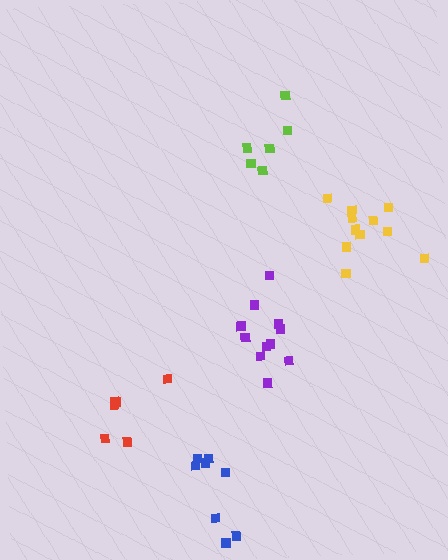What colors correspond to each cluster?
The clusters are colored: blue, lime, yellow, purple, red.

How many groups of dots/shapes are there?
There are 5 groups.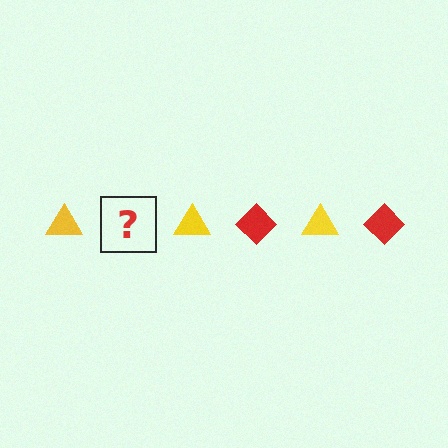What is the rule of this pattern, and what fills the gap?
The rule is that the pattern alternates between yellow triangle and red diamond. The gap should be filled with a red diamond.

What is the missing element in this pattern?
The missing element is a red diamond.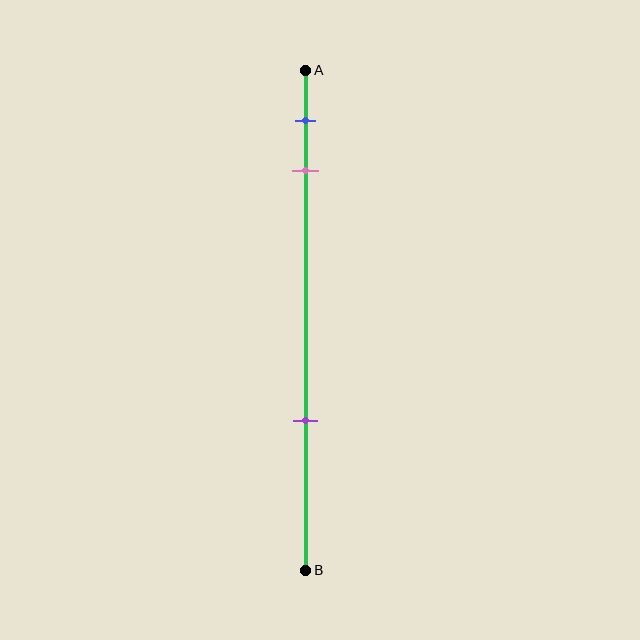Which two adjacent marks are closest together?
The blue and pink marks are the closest adjacent pair.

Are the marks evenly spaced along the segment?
No, the marks are not evenly spaced.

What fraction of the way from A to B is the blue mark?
The blue mark is approximately 10% (0.1) of the way from A to B.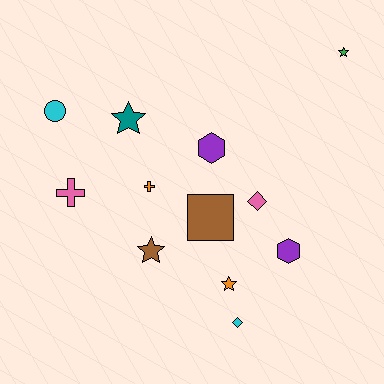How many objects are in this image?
There are 12 objects.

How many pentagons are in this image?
There are no pentagons.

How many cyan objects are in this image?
There are 2 cyan objects.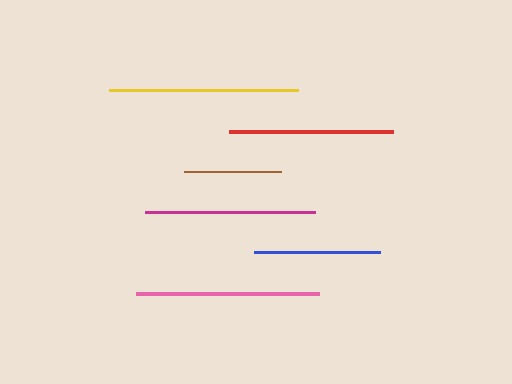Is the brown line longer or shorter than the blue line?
The blue line is longer than the brown line.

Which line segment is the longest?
The yellow line is the longest at approximately 189 pixels.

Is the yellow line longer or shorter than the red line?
The yellow line is longer than the red line.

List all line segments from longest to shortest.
From longest to shortest: yellow, pink, magenta, red, blue, brown.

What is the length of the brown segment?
The brown segment is approximately 97 pixels long.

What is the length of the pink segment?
The pink segment is approximately 183 pixels long.